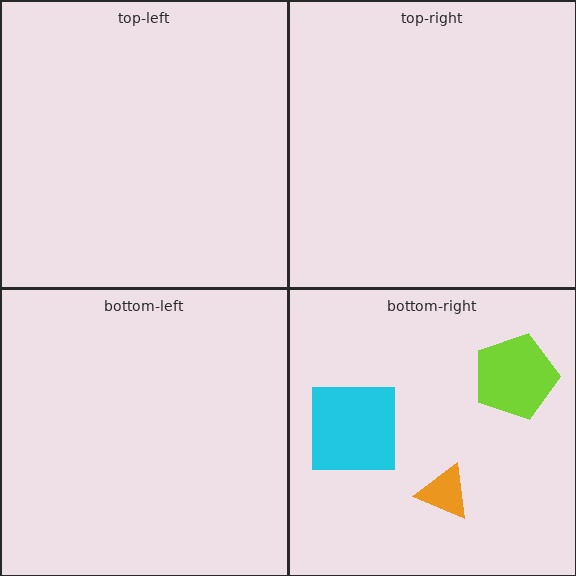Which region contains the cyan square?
The bottom-right region.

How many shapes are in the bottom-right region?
3.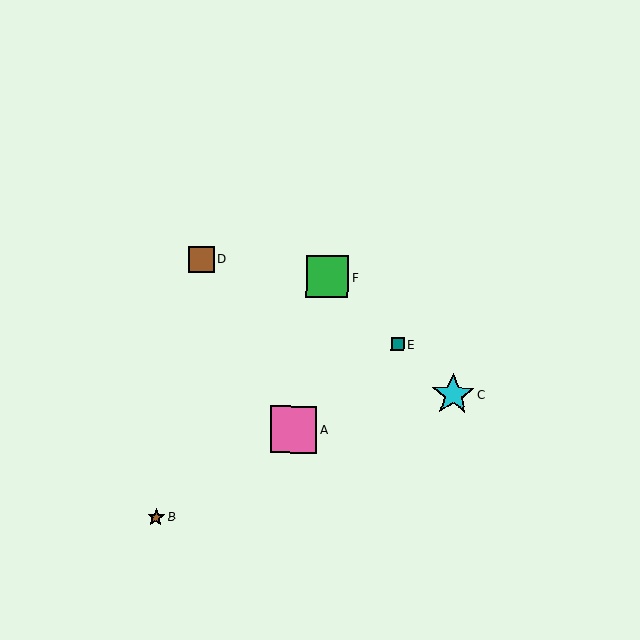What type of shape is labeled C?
Shape C is a cyan star.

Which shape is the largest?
The pink square (labeled A) is the largest.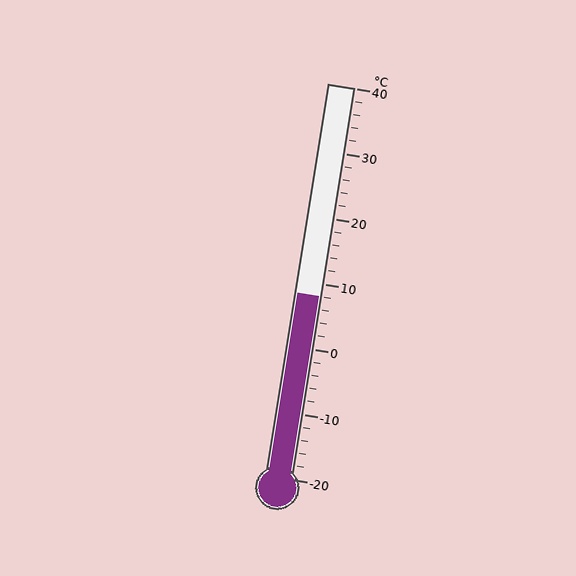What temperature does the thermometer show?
The thermometer shows approximately 8°C.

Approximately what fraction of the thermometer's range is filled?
The thermometer is filled to approximately 45% of its range.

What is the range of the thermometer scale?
The thermometer scale ranges from -20°C to 40°C.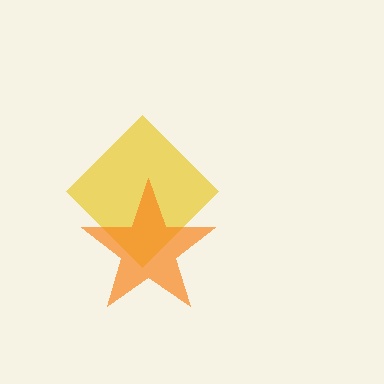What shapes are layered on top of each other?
The layered shapes are: a yellow diamond, an orange star.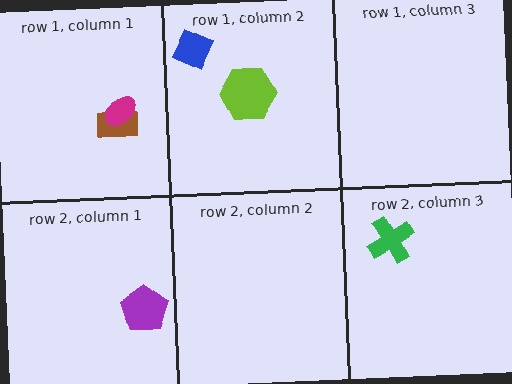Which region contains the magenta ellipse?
The row 1, column 1 region.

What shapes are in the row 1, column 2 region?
The lime hexagon, the blue diamond.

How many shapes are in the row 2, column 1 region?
1.